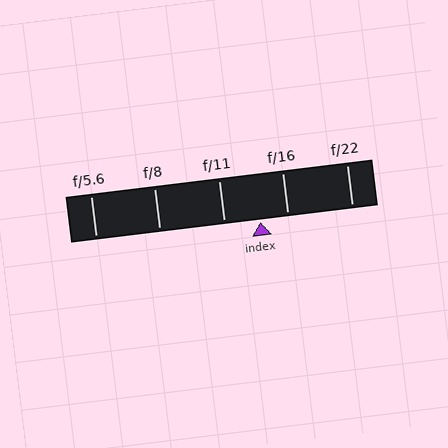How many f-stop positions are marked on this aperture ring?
There are 5 f-stop positions marked.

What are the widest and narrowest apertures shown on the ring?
The widest aperture shown is f/5.6 and the narrowest is f/22.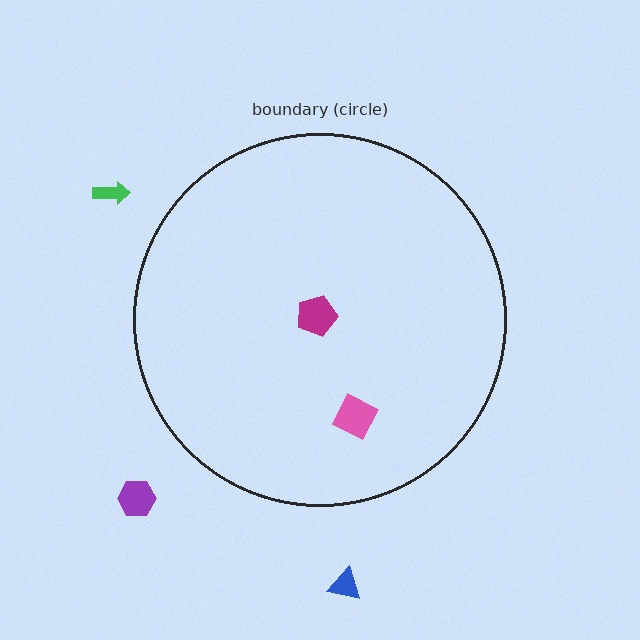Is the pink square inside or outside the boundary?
Inside.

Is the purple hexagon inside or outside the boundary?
Outside.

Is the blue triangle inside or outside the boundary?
Outside.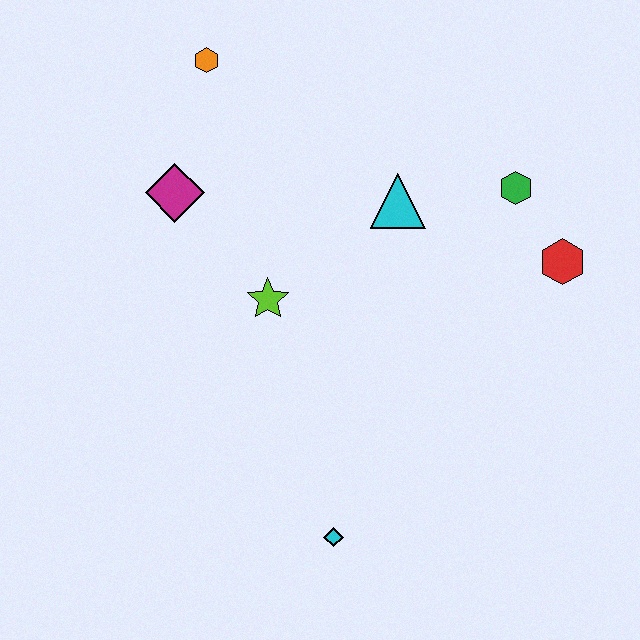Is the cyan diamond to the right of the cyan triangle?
No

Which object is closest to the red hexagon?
The green hexagon is closest to the red hexagon.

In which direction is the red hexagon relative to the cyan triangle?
The red hexagon is to the right of the cyan triangle.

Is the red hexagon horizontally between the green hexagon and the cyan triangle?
No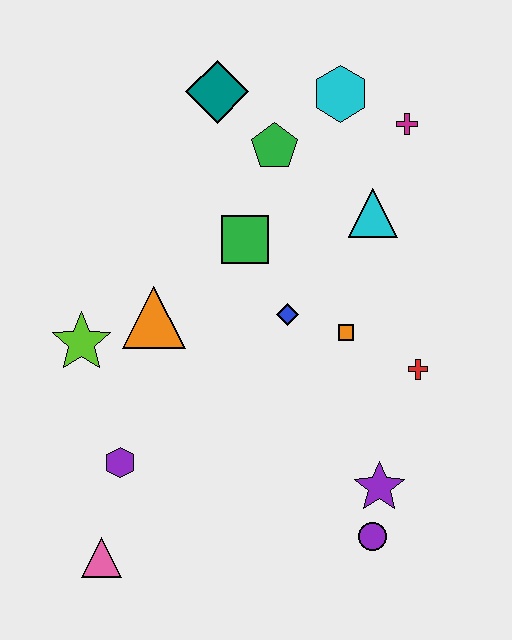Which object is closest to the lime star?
The orange triangle is closest to the lime star.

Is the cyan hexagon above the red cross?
Yes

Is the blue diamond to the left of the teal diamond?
No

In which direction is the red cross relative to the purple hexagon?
The red cross is to the right of the purple hexagon.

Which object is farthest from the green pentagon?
The pink triangle is farthest from the green pentagon.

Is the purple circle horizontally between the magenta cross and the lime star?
Yes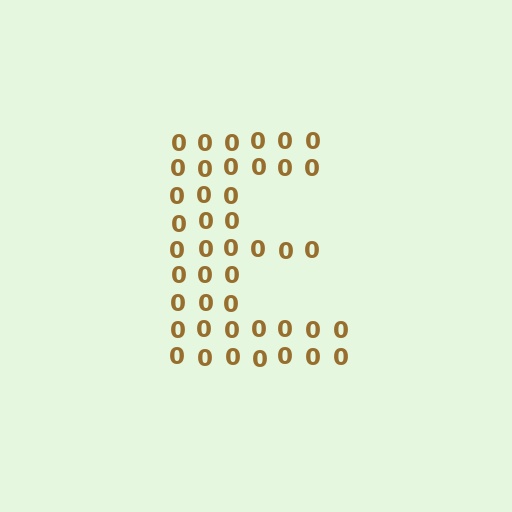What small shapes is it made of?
It is made of small digit 0's.